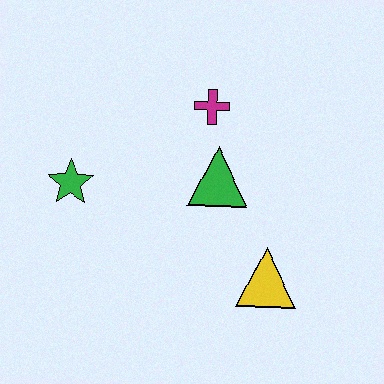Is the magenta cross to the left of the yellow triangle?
Yes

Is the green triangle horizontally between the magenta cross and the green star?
No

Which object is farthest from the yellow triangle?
The green star is farthest from the yellow triangle.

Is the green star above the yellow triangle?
Yes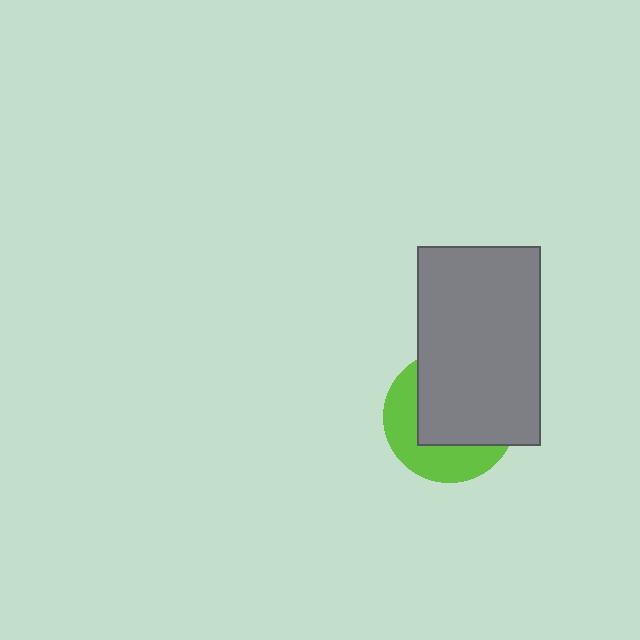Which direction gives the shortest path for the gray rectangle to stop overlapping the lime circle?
Moving toward the upper-right gives the shortest separation.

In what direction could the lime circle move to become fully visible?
The lime circle could move toward the lower-left. That would shift it out from behind the gray rectangle entirely.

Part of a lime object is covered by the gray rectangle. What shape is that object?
It is a circle.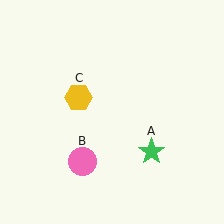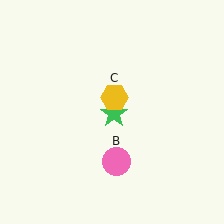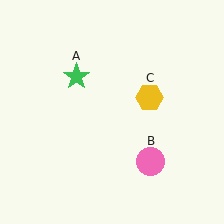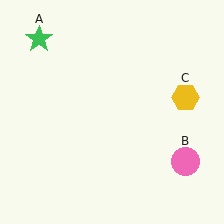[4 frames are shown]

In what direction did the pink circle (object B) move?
The pink circle (object B) moved right.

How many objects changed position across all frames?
3 objects changed position: green star (object A), pink circle (object B), yellow hexagon (object C).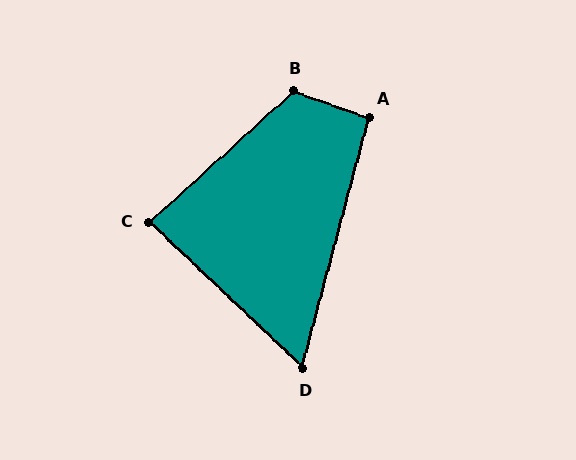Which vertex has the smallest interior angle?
D, at approximately 61 degrees.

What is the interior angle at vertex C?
Approximately 86 degrees (approximately right).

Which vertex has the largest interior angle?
B, at approximately 119 degrees.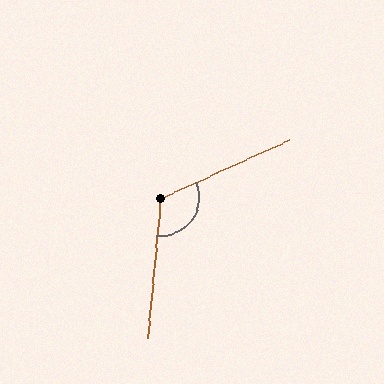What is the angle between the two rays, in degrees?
Approximately 120 degrees.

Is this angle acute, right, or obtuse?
It is obtuse.